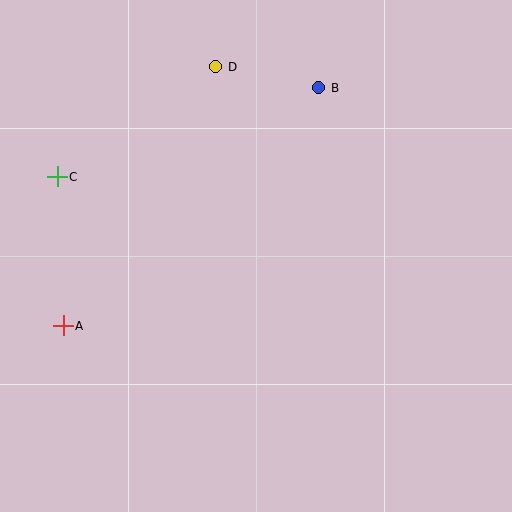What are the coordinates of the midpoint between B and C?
The midpoint between B and C is at (188, 132).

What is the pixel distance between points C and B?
The distance between C and B is 276 pixels.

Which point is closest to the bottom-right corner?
Point B is closest to the bottom-right corner.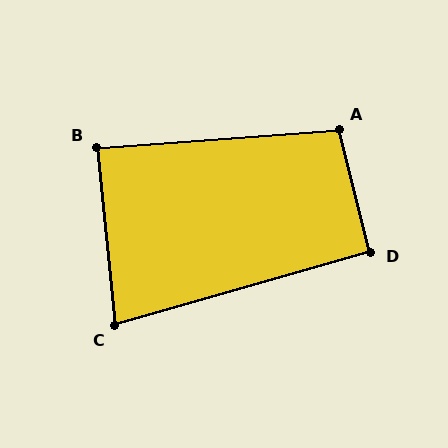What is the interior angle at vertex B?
Approximately 88 degrees (approximately right).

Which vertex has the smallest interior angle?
C, at approximately 80 degrees.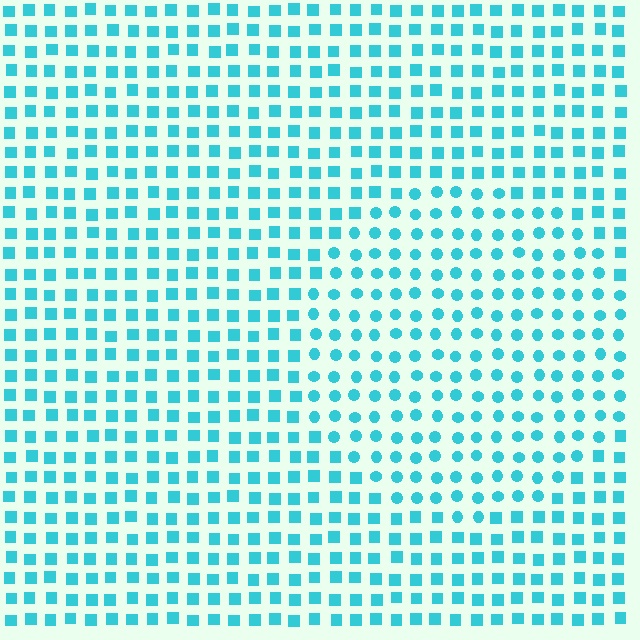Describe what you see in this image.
The image is filled with small cyan elements arranged in a uniform grid. A circle-shaped region contains circles, while the surrounding area contains squares. The boundary is defined purely by the change in element shape.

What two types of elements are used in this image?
The image uses circles inside the circle region and squares outside it.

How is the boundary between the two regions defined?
The boundary is defined by a change in element shape: circles inside vs. squares outside. All elements share the same color and spacing.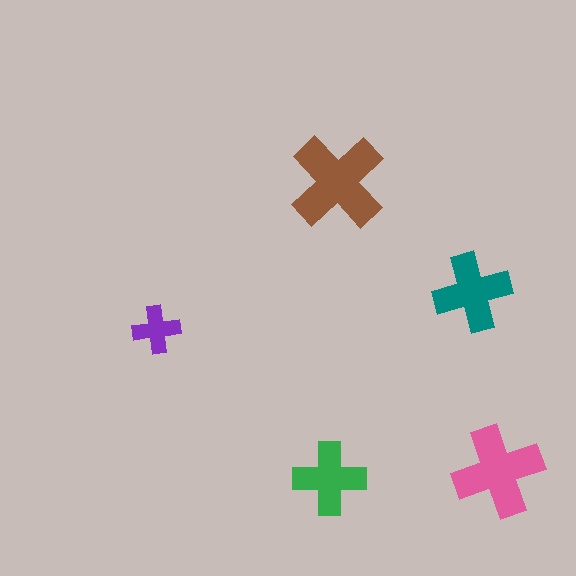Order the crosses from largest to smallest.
the brown one, the pink one, the teal one, the green one, the purple one.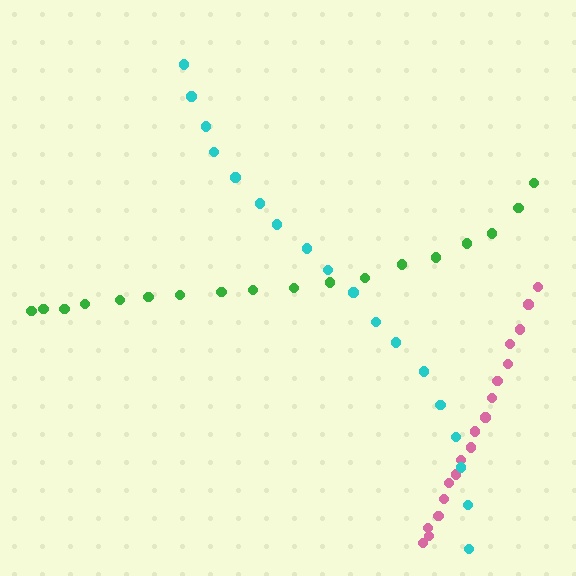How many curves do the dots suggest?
There are 3 distinct paths.